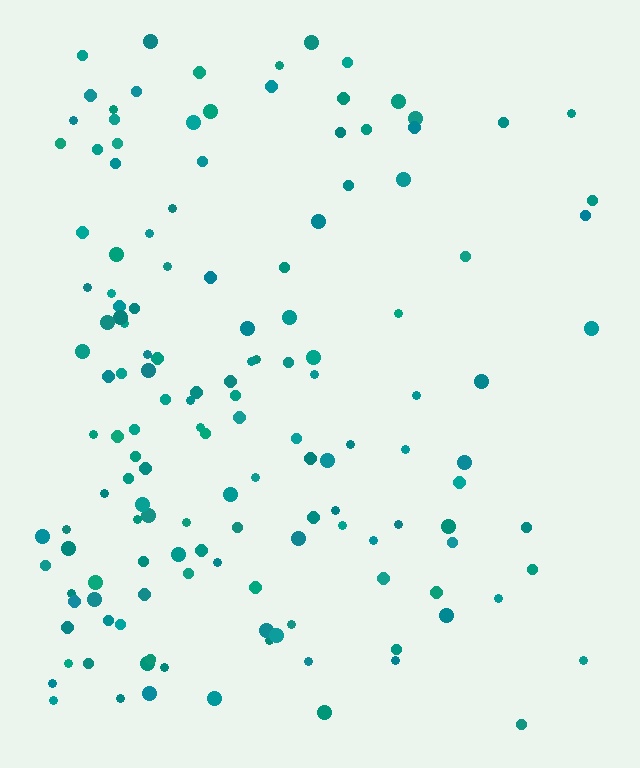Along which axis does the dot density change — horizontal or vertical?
Horizontal.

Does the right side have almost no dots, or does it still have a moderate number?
Still a moderate number, just noticeably fewer than the left.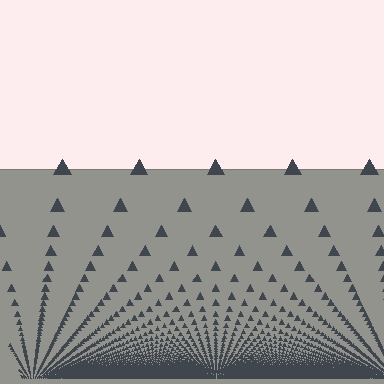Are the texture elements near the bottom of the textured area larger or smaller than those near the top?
Smaller. The gradient is inverted — elements near the bottom are smaller and denser.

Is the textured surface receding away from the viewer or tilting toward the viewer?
The surface appears to tilt toward the viewer. Texture elements get larger and sparser toward the top.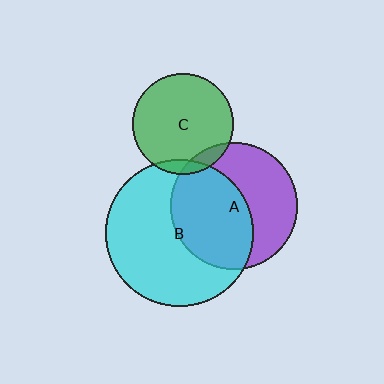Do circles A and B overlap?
Yes.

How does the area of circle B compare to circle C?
Approximately 2.1 times.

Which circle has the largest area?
Circle B (cyan).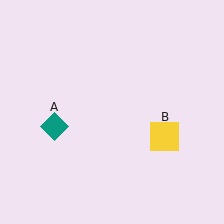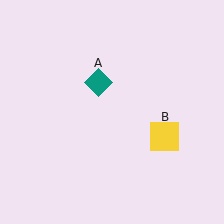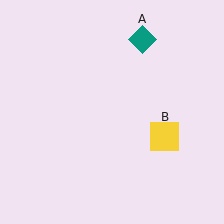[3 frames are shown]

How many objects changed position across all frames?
1 object changed position: teal diamond (object A).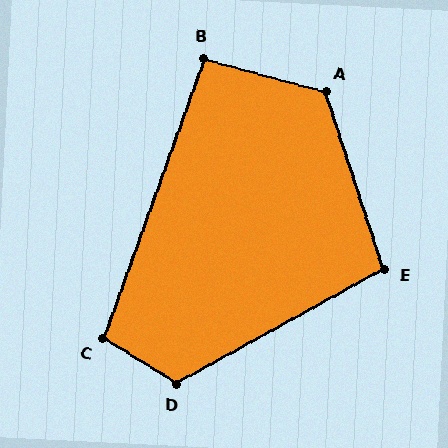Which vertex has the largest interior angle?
A, at approximately 124 degrees.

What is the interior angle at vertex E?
Approximately 101 degrees (obtuse).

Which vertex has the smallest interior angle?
B, at approximately 94 degrees.